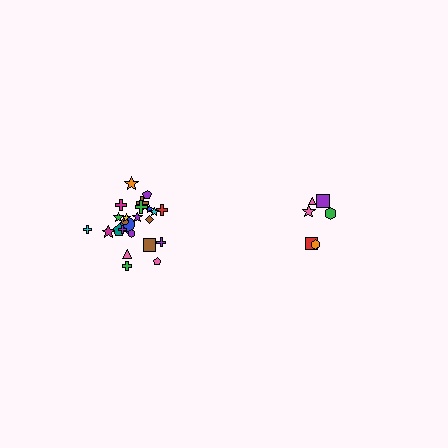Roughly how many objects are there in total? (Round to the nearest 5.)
Roughly 30 objects in total.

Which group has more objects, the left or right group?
The left group.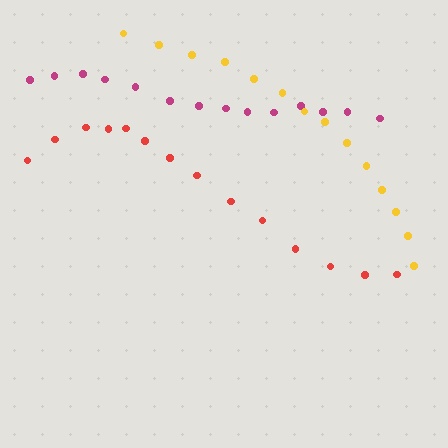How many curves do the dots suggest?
There are 3 distinct paths.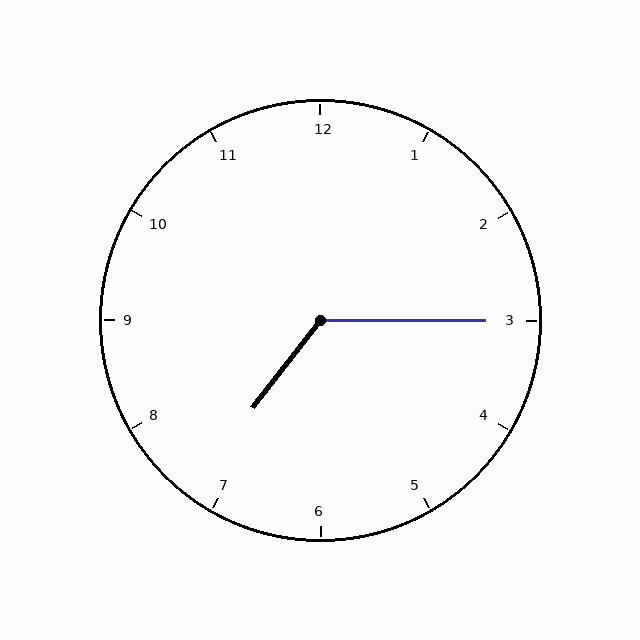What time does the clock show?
7:15.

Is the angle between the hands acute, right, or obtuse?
It is obtuse.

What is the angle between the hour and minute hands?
Approximately 128 degrees.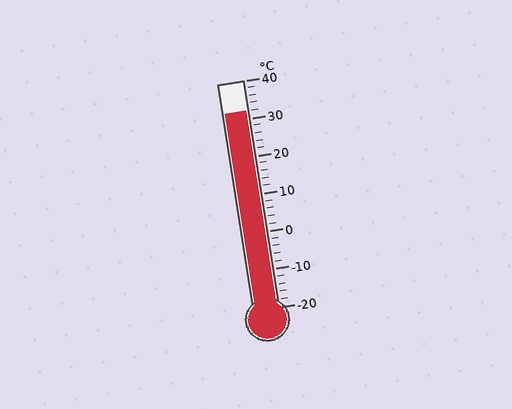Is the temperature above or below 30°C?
The temperature is above 30°C.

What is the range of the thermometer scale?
The thermometer scale ranges from -20°C to 40°C.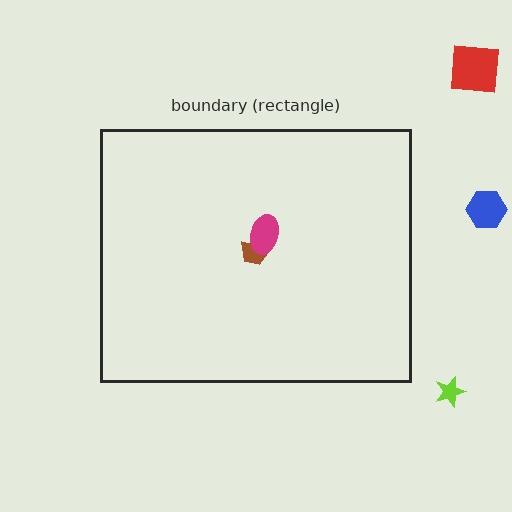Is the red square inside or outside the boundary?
Outside.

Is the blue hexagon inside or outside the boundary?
Outside.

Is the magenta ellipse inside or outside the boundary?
Inside.